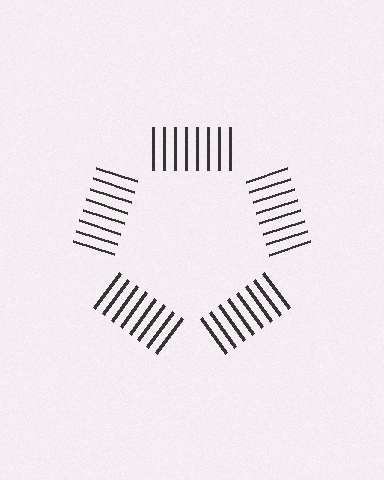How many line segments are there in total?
40 — 8 along each of the 5 edges.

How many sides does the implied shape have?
5 sides — the line-ends trace a pentagon.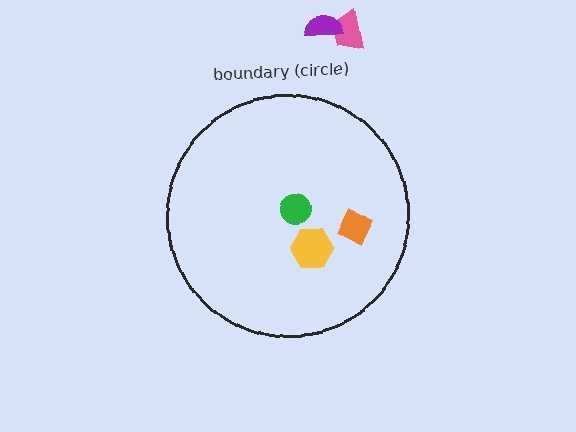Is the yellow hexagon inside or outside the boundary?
Inside.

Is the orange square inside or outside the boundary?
Inside.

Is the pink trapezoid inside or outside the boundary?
Outside.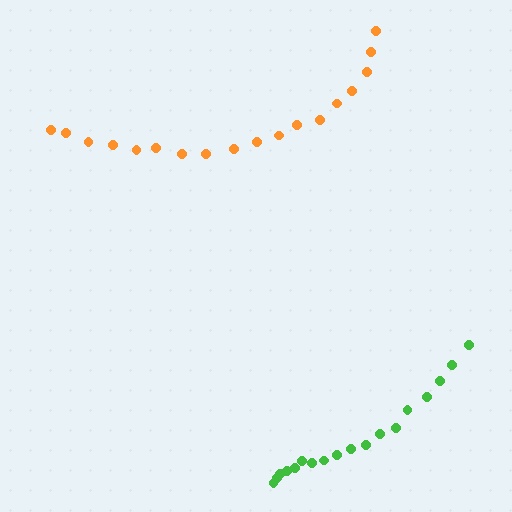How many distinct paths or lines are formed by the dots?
There are 2 distinct paths.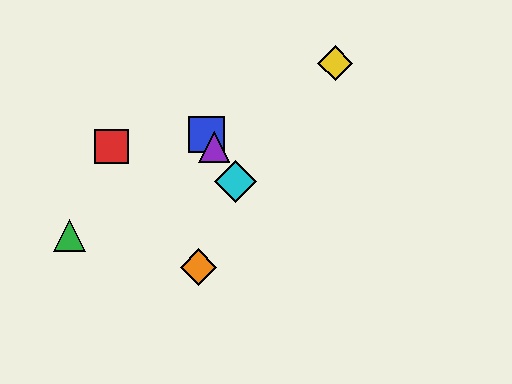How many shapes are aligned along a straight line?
3 shapes (the blue square, the purple triangle, the cyan diamond) are aligned along a straight line.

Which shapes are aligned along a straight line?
The blue square, the purple triangle, the cyan diamond are aligned along a straight line.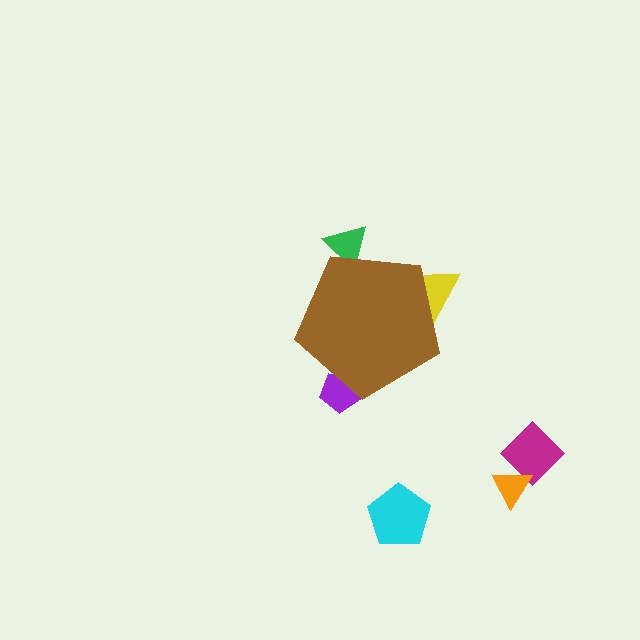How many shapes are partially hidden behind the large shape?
3 shapes are partially hidden.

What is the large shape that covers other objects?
A brown pentagon.